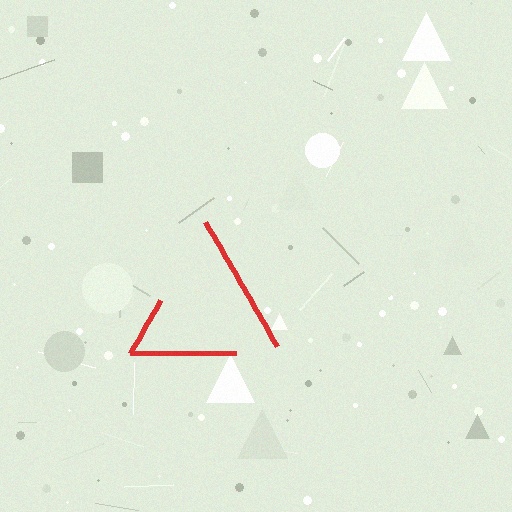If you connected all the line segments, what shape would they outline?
They would outline a triangle.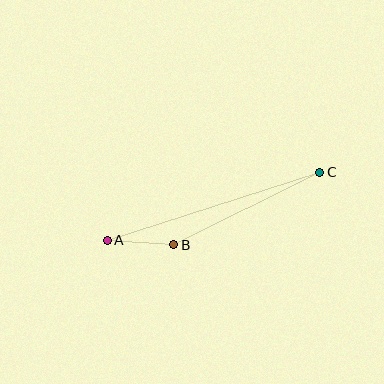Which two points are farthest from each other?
Points A and C are farthest from each other.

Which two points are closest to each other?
Points A and B are closest to each other.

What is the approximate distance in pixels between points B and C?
The distance between B and C is approximately 163 pixels.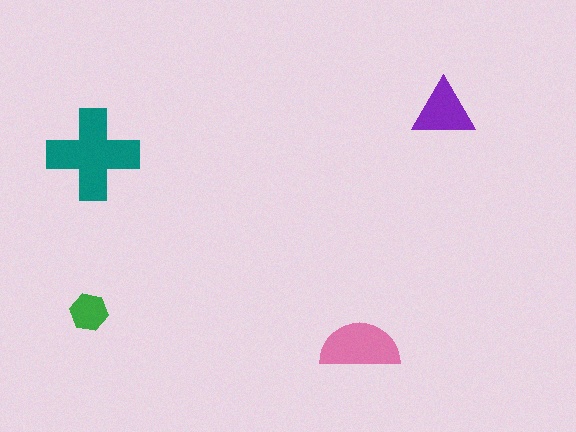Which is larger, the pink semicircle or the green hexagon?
The pink semicircle.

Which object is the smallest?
The green hexagon.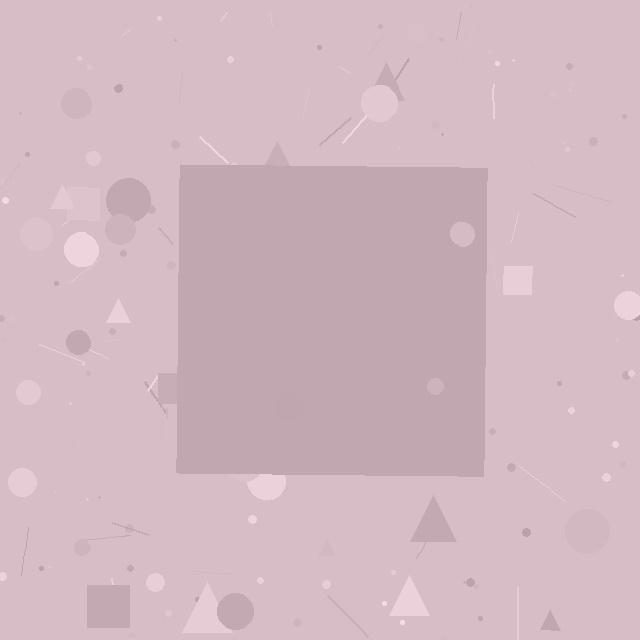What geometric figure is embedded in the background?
A square is embedded in the background.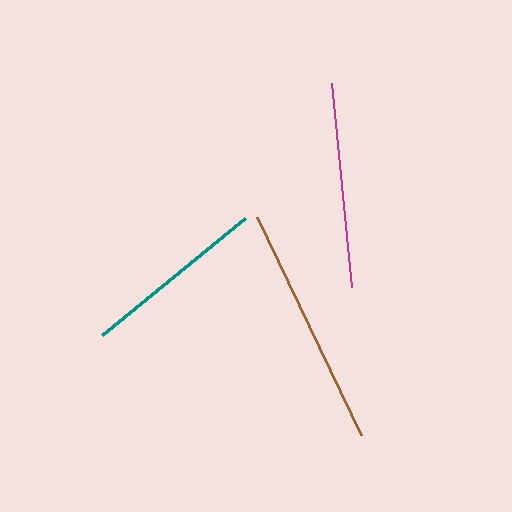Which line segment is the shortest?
The teal line is the shortest at approximately 185 pixels.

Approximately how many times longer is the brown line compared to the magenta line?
The brown line is approximately 1.2 times the length of the magenta line.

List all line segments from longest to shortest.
From longest to shortest: brown, magenta, teal.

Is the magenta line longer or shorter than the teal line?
The magenta line is longer than the teal line.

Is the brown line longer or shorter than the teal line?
The brown line is longer than the teal line.